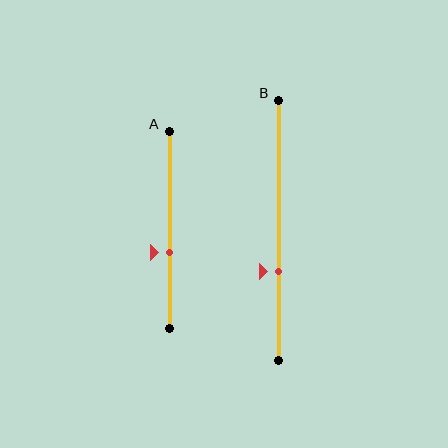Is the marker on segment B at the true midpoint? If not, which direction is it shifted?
No, the marker on segment B is shifted downward by about 16% of the segment length.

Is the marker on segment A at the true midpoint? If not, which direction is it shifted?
No, the marker on segment A is shifted downward by about 12% of the segment length.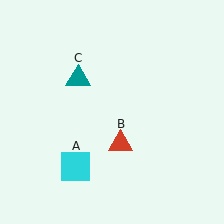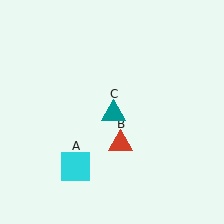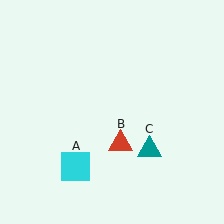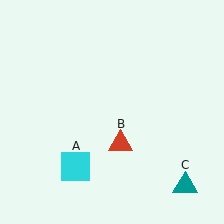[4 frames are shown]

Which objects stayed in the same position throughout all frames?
Cyan square (object A) and red triangle (object B) remained stationary.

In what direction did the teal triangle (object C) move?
The teal triangle (object C) moved down and to the right.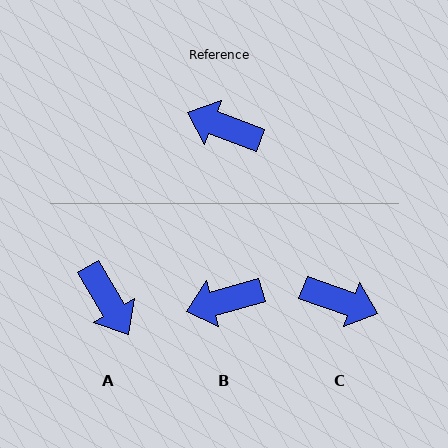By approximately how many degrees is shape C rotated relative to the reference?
Approximately 179 degrees clockwise.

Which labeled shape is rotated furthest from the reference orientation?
C, about 179 degrees away.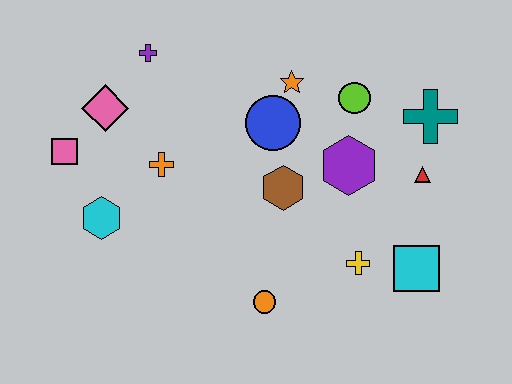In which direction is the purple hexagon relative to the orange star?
The purple hexagon is below the orange star.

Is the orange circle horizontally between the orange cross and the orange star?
Yes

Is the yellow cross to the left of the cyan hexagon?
No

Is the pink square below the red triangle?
No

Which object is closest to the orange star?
The blue circle is closest to the orange star.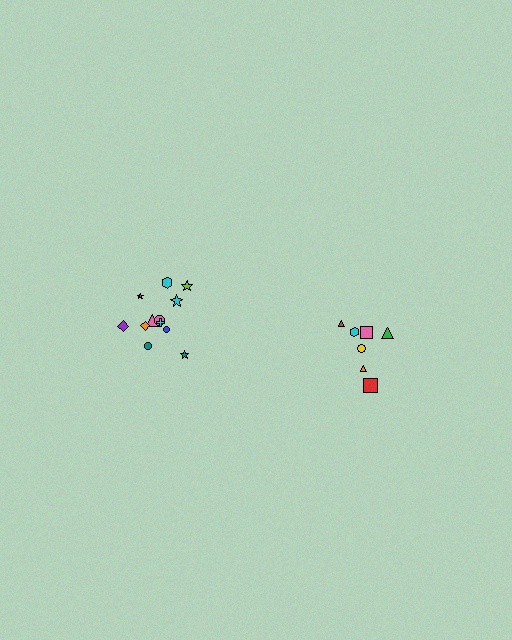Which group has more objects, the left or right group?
The left group.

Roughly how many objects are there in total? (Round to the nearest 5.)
Roughly 20 objects in total.